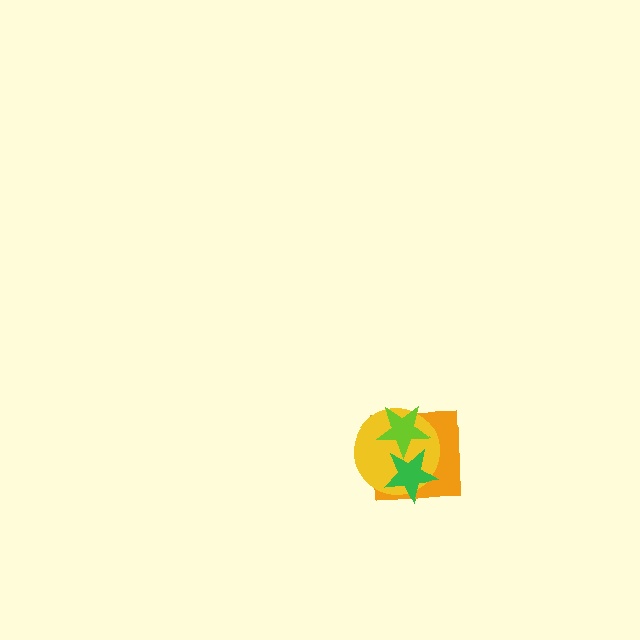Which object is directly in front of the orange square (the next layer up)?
The yellow circle is directly in front of the orange square.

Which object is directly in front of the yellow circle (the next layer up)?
The green star is directly in front of the yellow circle.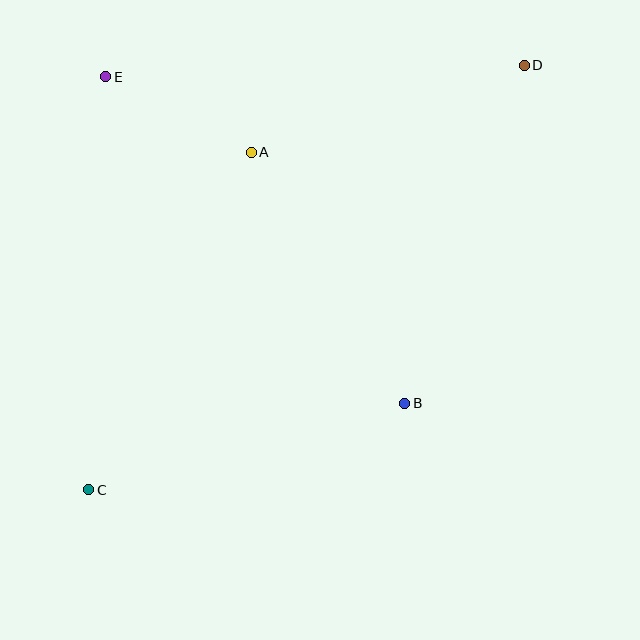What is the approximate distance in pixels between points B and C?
The distance between B and C is approximately 327 pixels.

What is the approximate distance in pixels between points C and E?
The distance between C and E is approximately 414 pixels.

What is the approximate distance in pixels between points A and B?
The distance between A and B is approximately 294 pixels.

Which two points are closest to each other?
Points A and E are closest to each other.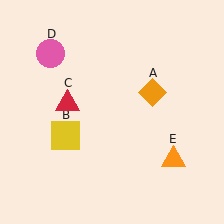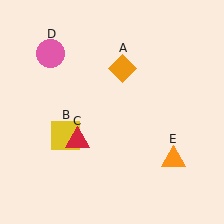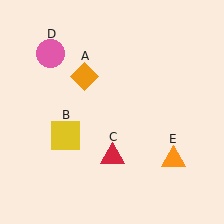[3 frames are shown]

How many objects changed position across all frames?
2 objects changed position: orange diamond (object A), red triangle (object C).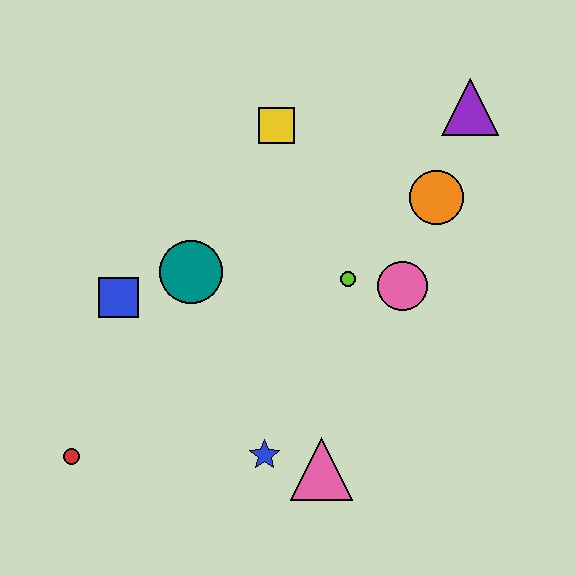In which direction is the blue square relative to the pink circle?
The blue square is to the left of the pink circle.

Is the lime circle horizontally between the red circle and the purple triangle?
Yes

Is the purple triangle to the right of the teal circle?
Yes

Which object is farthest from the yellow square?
The red circle is farthest from the yellow square.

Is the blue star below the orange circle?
Yes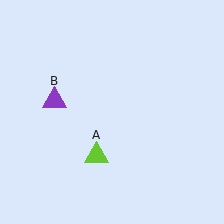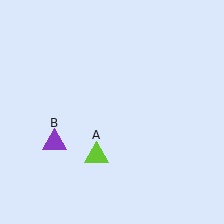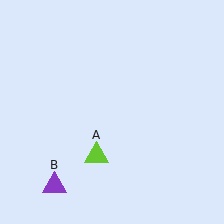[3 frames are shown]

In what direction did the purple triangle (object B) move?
The purple triangle (object B) moved down.